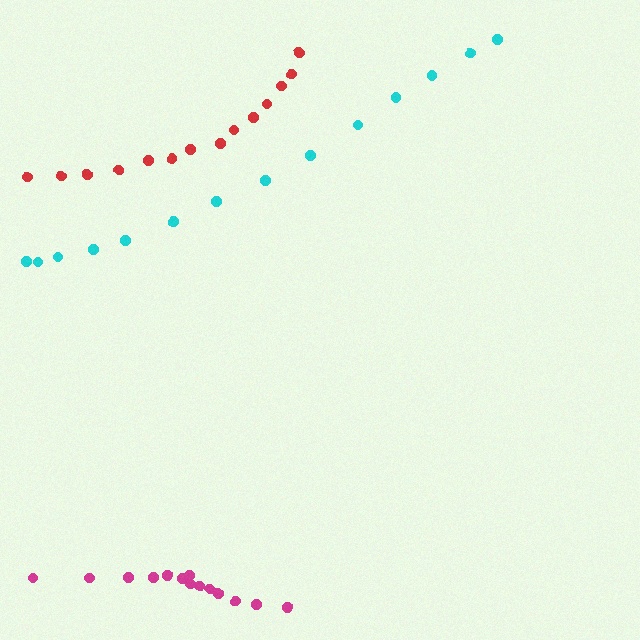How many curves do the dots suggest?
There are 3 distinct paths.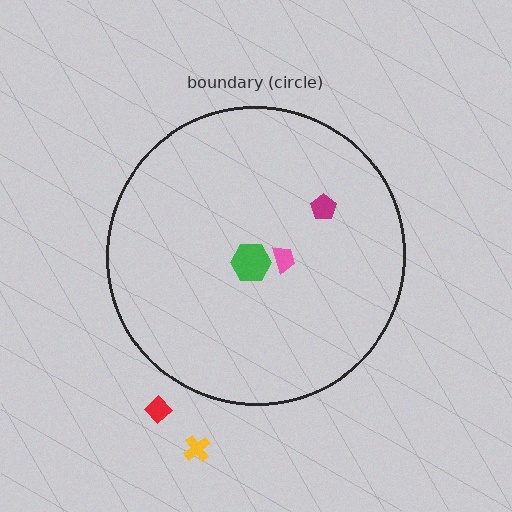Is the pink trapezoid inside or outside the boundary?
Inside.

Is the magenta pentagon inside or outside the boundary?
Inside.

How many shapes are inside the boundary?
3 inside, 2 outside.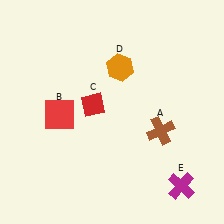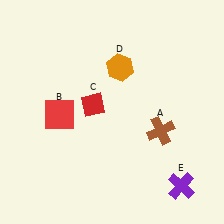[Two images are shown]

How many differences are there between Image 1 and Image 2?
There is 1 difference between the two images.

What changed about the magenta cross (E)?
In Image 1, E is magenta. In Image 2, it changed to purple.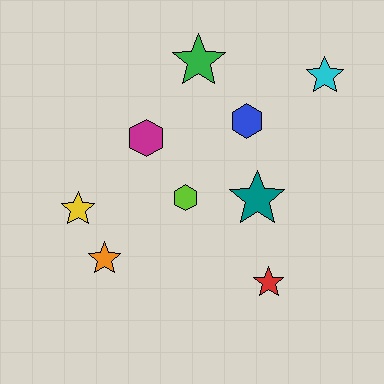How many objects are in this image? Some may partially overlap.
There are 9 objects.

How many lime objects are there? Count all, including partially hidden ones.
There is 1 lime object.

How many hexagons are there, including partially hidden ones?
There are 3 hexagons.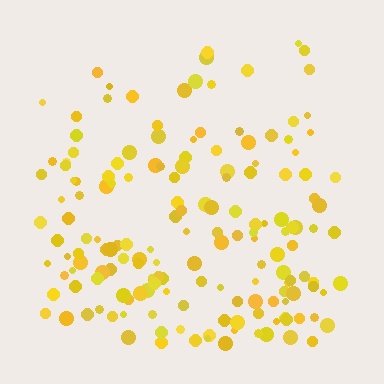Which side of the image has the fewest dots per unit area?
The top.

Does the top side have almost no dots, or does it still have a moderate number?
Still a moderate number, just noticeably fewer than the bottom.